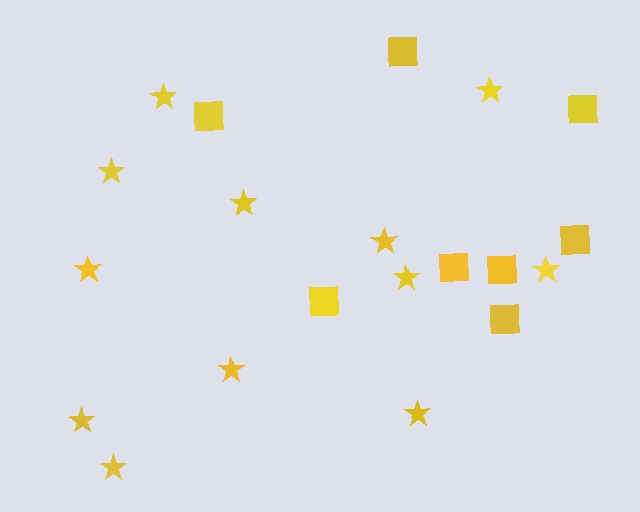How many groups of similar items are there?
There are 2 groups: one group of squares (8) and one group of stars (12).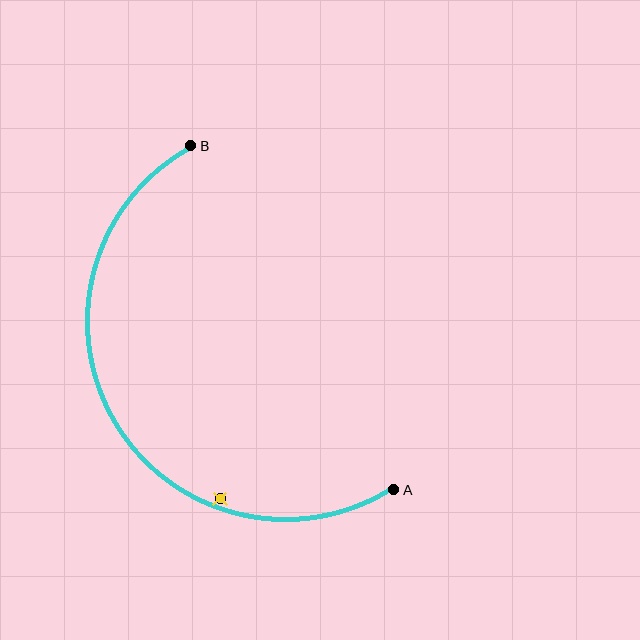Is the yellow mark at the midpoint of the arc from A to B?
No — the yellow mark does not lie on the arc at all. It sits slightly inside the curve.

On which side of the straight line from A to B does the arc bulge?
The arc bulges to the left of the straight line connecting A and B.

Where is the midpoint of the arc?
The arc midpoint is the point on the curve farthest from the straight line joining A and B. It sits to the left of that line.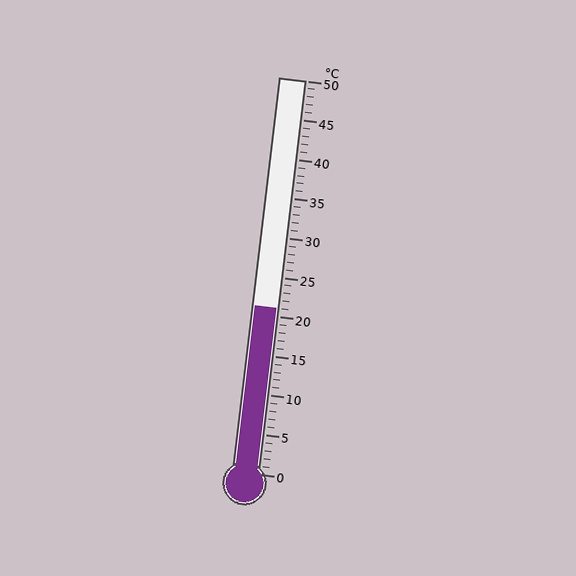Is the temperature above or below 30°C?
The temperature is below 30°C.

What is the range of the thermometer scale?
The thermometer scale ranges from 0°C to 50°C.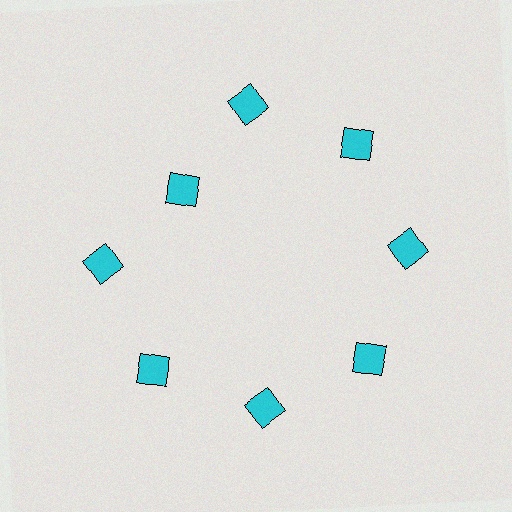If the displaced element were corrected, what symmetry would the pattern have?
It would have 8-fold rotational symmetry — the pattern would map onto itself every 45 degrees.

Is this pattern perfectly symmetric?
No. The 8 cyan diamonds are arranged in a ring, but one element near the 10 o'clock position is pulled inward toward the center, breaking the 8-fold rotational symmetry.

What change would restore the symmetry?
The symmetry would be restored by moving it outward, back onto the ring so that all 8 diamonds sit at equal angles and equal distance from the center.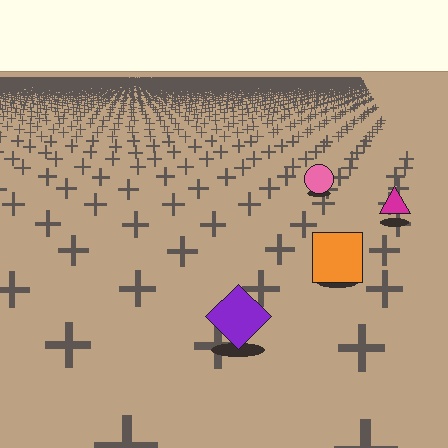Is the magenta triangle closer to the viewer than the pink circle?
Yes. The magenta triangle is closer — you can tell from the texture gradient: the ground texture is coarser near it.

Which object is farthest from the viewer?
The pink circle is farthest from the viewer. It appears smaller and the ground texture around it is denser.